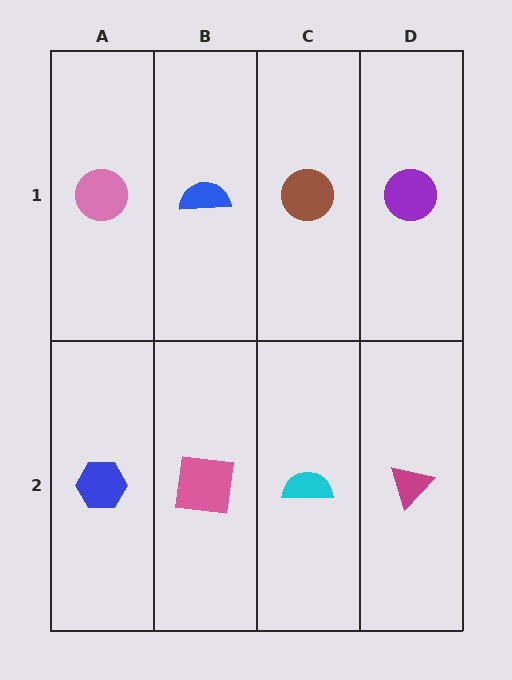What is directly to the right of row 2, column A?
A pink square.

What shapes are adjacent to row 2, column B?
A blue semicircle (row 1, column B), a blue hexagon (row 2, column A), a cyan semicircle (row 2, column C).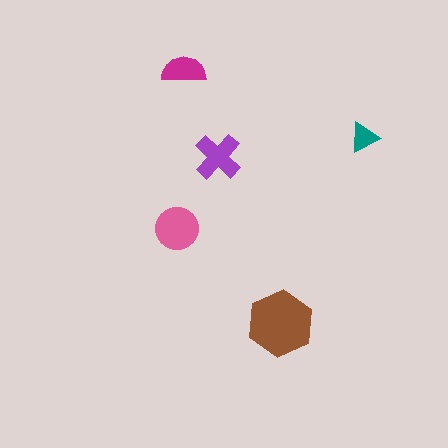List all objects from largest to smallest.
The brown hexagon, the pink circle, the purple cross, the magenta semicircle, the teal triangle.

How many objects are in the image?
There are 5 objects in the image.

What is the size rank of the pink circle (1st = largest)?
2nd.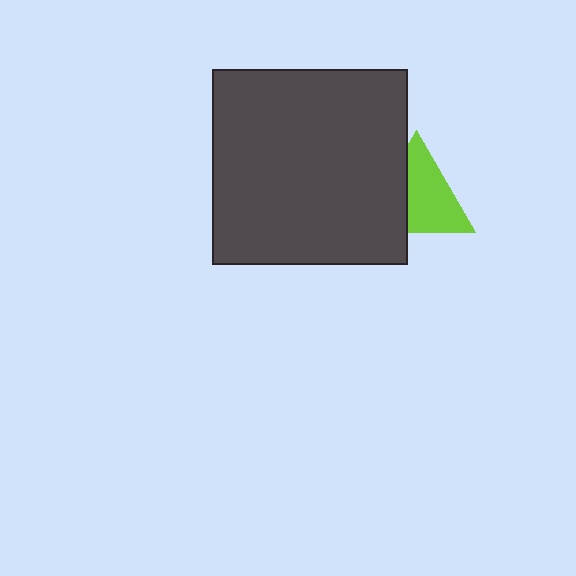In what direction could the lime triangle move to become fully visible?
The lime triangle could move right. That would shift it out from behind the dark gray square entirely.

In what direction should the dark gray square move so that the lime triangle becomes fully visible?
The dark gray square should move left. That is the shortest direction to clear the overlap and leave the lime triangle fully visible.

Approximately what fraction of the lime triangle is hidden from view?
Roughly 36% of the lime triangle is hidden behind the dark gray square.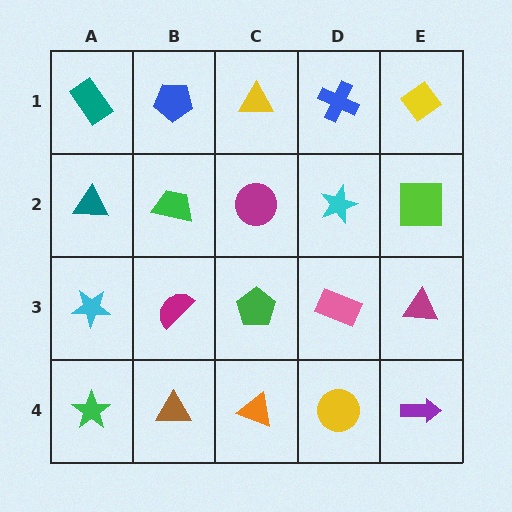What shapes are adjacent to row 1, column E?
A lime square (row 2, column E), a blue cross (row 1, column D).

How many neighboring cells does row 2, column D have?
4.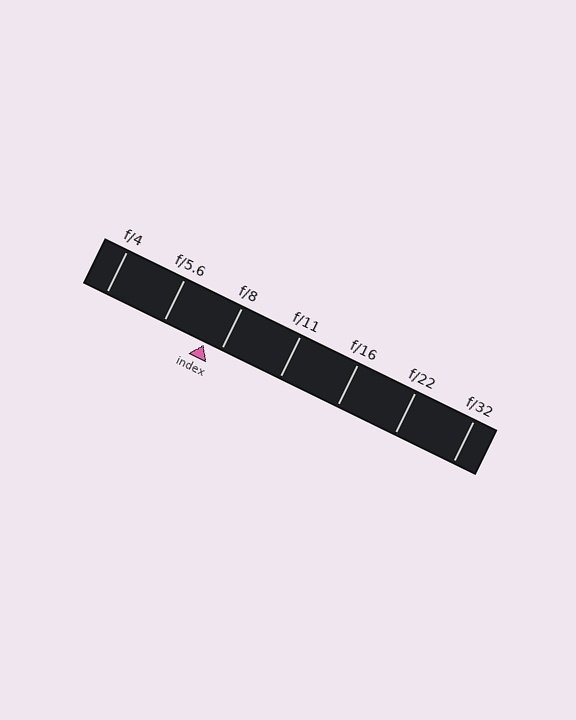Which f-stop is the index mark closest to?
The index mark is closest to f/8.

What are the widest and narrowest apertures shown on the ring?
The widest aperture shown is f/4 and the narrowest is f/32.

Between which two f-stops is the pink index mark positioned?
The index mark is between f/5.6 and f/8.